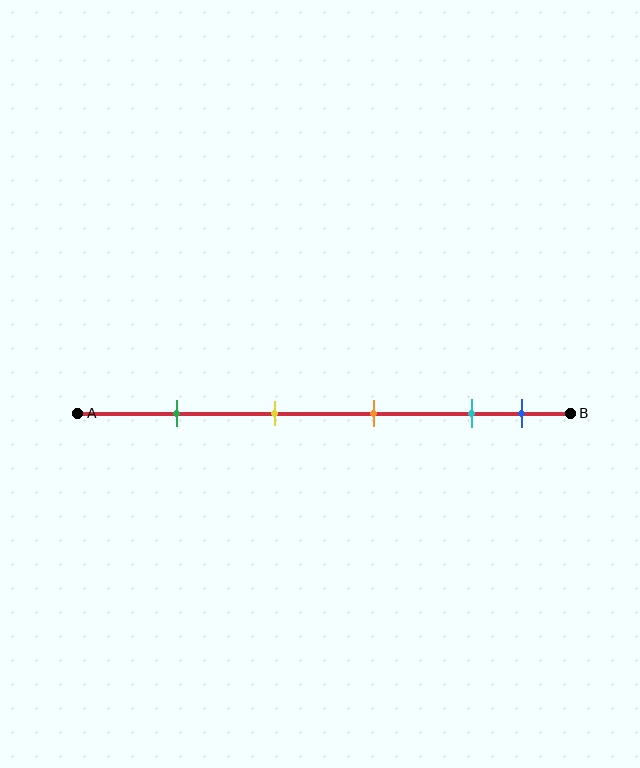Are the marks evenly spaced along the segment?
No, the marks are not evenly spaced.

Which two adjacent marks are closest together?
The cyan and blue marks are the closest adjacent pair.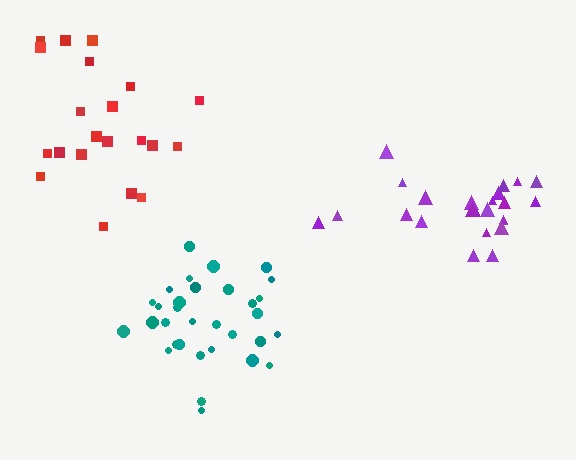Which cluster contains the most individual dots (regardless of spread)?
Teal (32).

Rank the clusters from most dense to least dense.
purple, teal, red.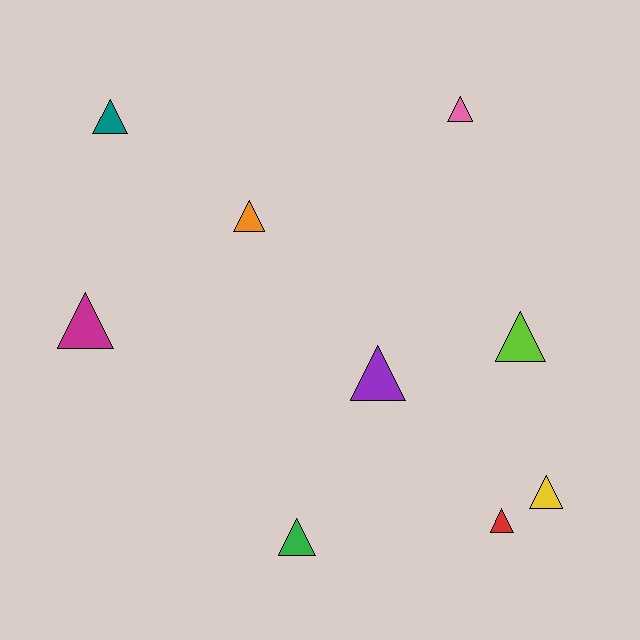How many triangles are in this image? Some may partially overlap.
There are 9 triangles.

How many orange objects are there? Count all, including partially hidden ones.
There is 1 orange object.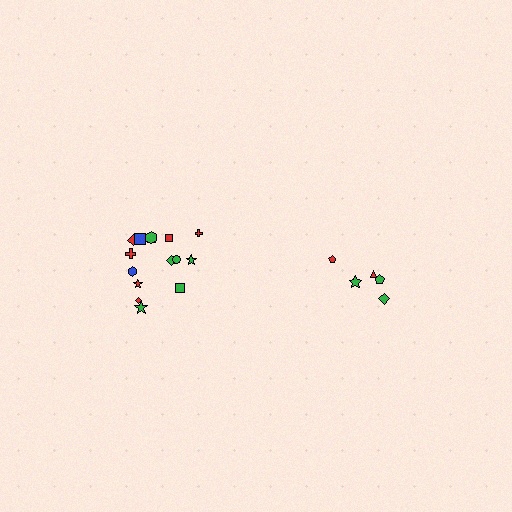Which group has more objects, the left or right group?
The left group.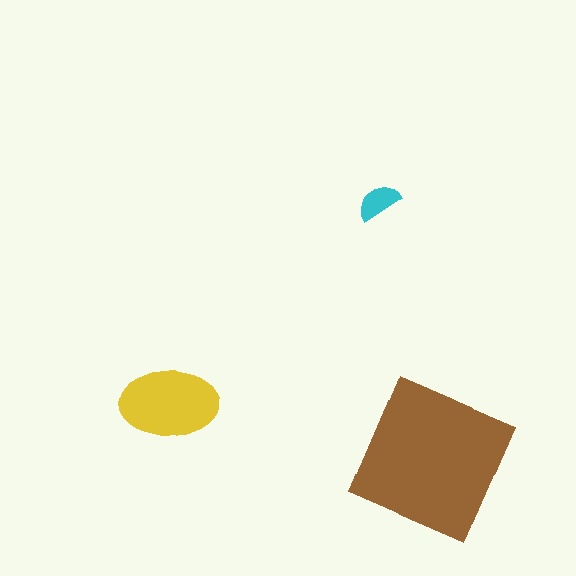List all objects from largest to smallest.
The brown square, the yellow ellipse, the cyan semicircle.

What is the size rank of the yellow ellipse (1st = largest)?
2nd.